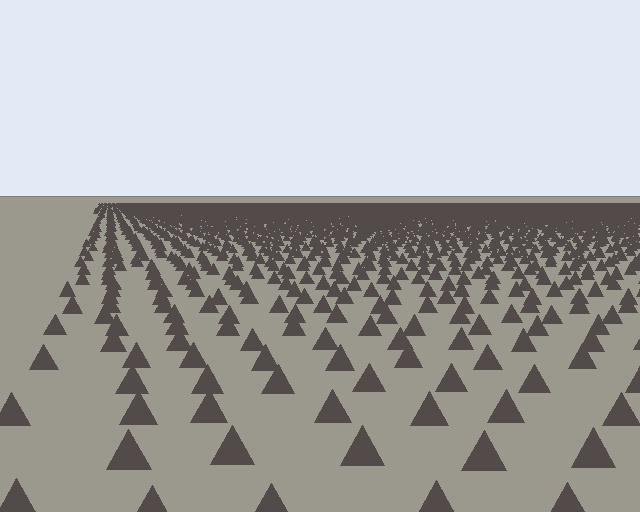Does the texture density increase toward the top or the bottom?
Density increases toward the top.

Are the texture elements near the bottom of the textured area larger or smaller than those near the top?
Larger. Near the bottom, elements are closer to the viewer and appear at a bigger on-screen size.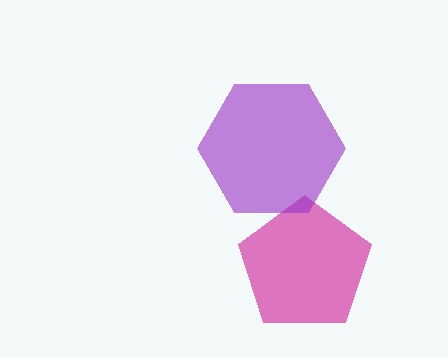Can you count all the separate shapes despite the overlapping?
Yes, there are 2 separate shapes.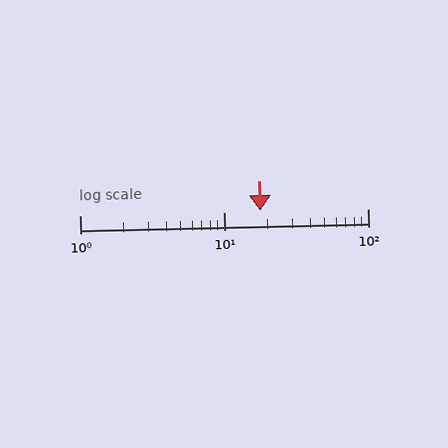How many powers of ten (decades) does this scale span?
The scale spans 2 decades, from 1 to 100.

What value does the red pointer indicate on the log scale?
The pointer indicates approximately 18.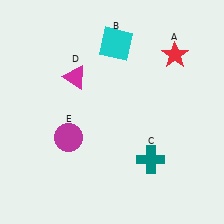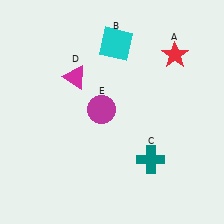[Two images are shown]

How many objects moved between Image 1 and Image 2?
1 object moved between the two images.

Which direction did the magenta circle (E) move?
The magenta circle (E) moved right.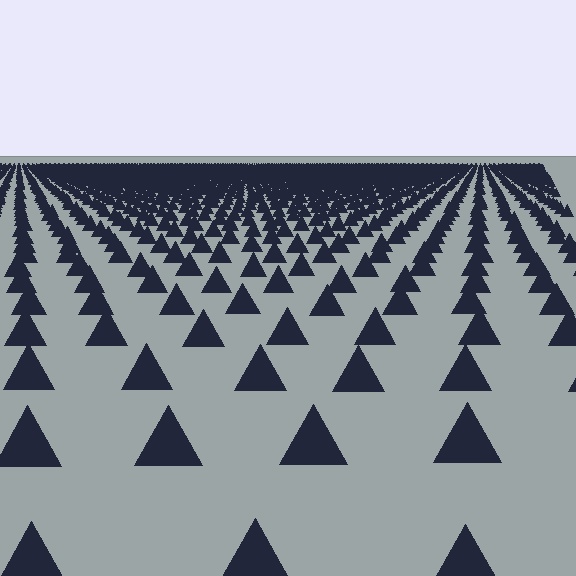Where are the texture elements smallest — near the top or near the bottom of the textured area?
Near the top.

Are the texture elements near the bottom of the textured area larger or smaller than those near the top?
Larger. Near the bottom, elements are closer to the viewer and appear at a bigger on-screen size.